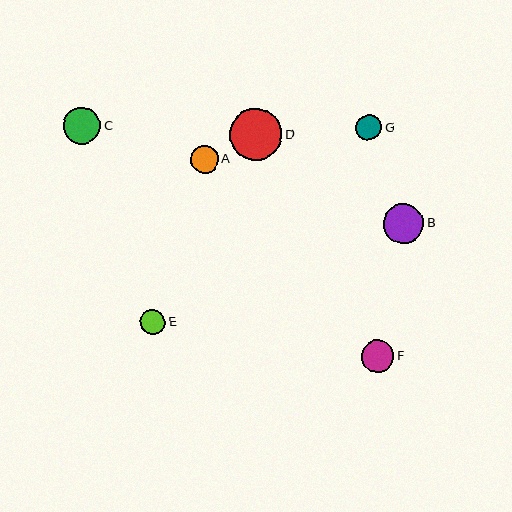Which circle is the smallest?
Circle E is the smallest with a size of approximately 25 pixels.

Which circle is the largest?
Circle D is the largest with a size of approximately 52 pixels.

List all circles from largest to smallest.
From largest to smallest: D, B, C, F, A, G, E.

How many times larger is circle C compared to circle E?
Circle C is approximately 1.5 times the size of circle E.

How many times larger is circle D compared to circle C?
Circle D is approximately 1.4 times the size of circle C.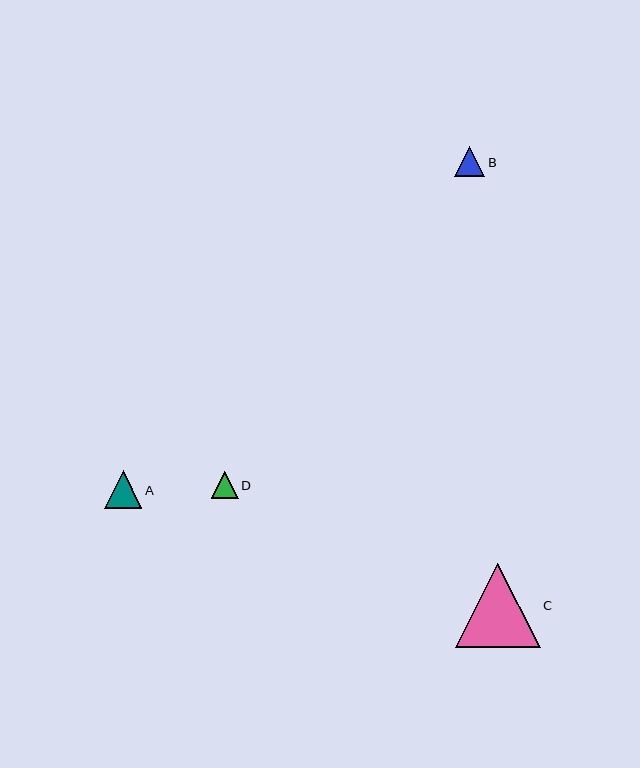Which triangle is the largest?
Triangle C is the largest with a size of approximately 84 pixels.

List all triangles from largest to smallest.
From largest to smallest: C, A, B, D.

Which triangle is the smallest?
Triangle D is the smallest with a size of approximately 27 pixels.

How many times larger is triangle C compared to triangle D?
Triangle C is approximately 3.1 times the size of triangle D.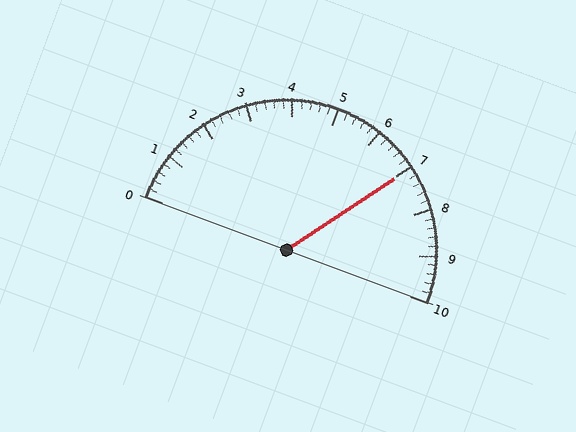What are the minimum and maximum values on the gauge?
The gauge ranges from 0 to 10.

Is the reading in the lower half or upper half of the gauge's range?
The reading is in the upper half of the range (0 to 10).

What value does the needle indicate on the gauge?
The needle indicates approximately 7.0.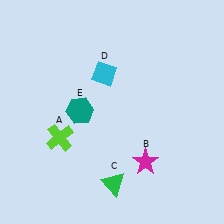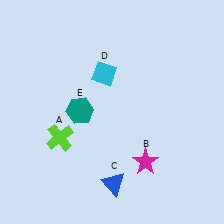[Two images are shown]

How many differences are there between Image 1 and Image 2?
There is 1 difference between the two images.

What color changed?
The triangle (C) changed from green in Image 1 to blue in Image 2.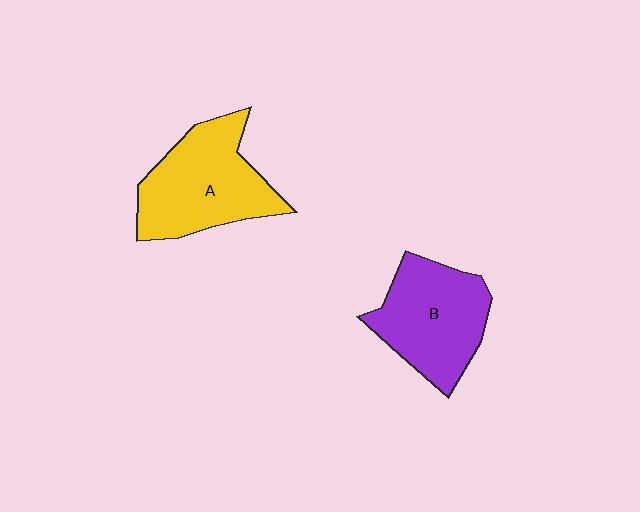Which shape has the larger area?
Shape A (yellow).